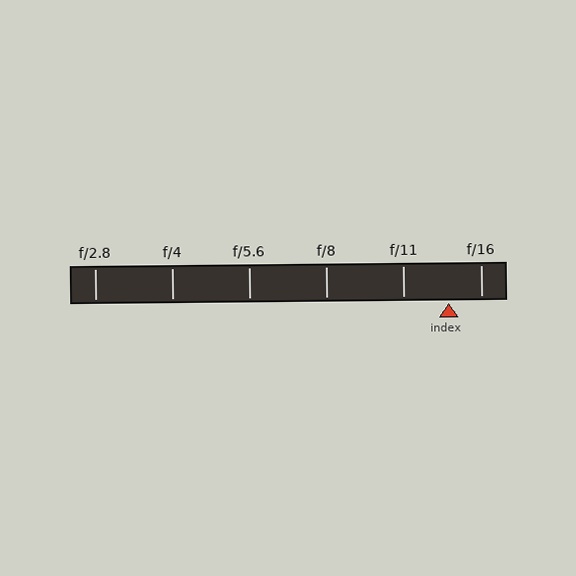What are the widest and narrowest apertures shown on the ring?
The widest aperture shown is f/2.8 and the narrowest is f/16.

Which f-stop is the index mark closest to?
The index mark is closest to f/16.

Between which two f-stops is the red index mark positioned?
The index mark is between f/11 and f/16.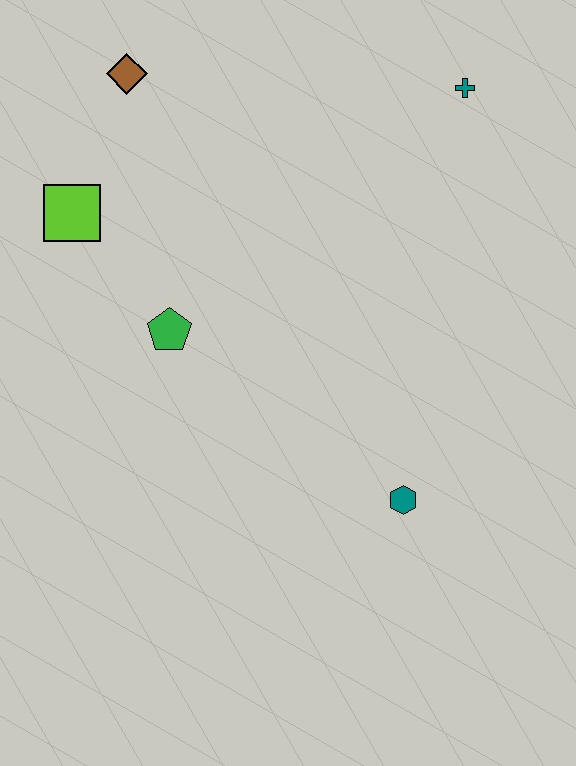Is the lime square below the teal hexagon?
No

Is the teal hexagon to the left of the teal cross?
Yes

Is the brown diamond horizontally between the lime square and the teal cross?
Yes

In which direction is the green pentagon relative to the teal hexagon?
The green pentagon is to the left of the teal hexagon.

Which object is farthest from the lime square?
The teal hexagon is farthest from the lime square.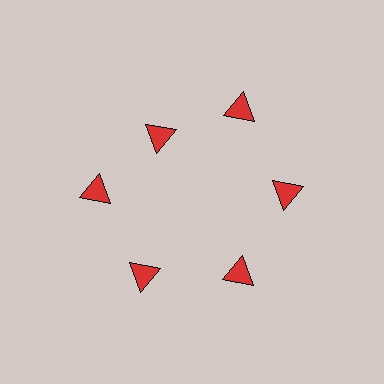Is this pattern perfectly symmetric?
No. The 6 red triangles are arranged in a ring, but one element near the 11 o'clock position is pulled inward toward the center, breaking the 6-fold rotational symmetry.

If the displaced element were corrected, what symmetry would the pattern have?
It would have 6-fold rotational symmetry — the pattern would map onto itself every 60 degrees.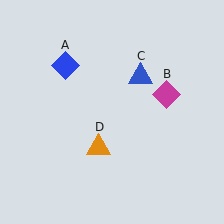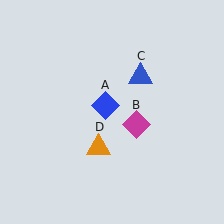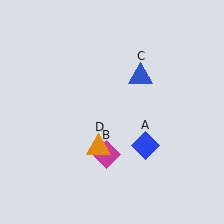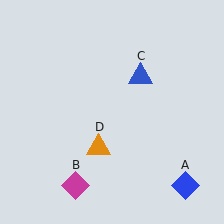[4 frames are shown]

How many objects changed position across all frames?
2 objects changed position: blue diamond (object A), magenta diamond (object B).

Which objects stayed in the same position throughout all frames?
Blue triangle (object C) and orange triangle (object D) remained stationary.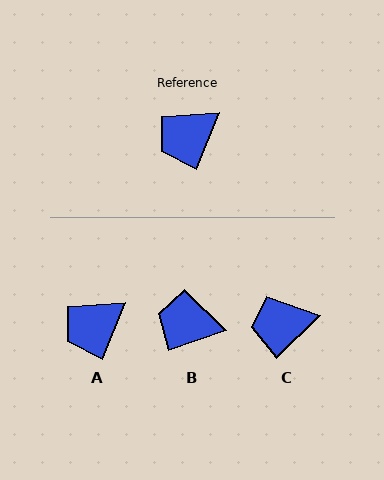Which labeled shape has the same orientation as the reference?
A.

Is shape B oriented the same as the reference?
No, it is off by about 49 degrees.